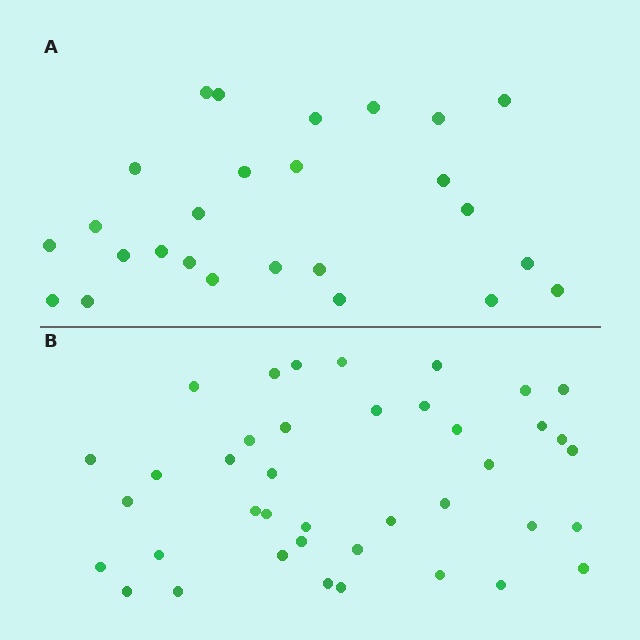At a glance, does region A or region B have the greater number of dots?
Region B (the bottom region) has more dots.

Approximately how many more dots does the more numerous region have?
Region B has approximately 15 more dots than region A.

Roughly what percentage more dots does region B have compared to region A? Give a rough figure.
About 55% more.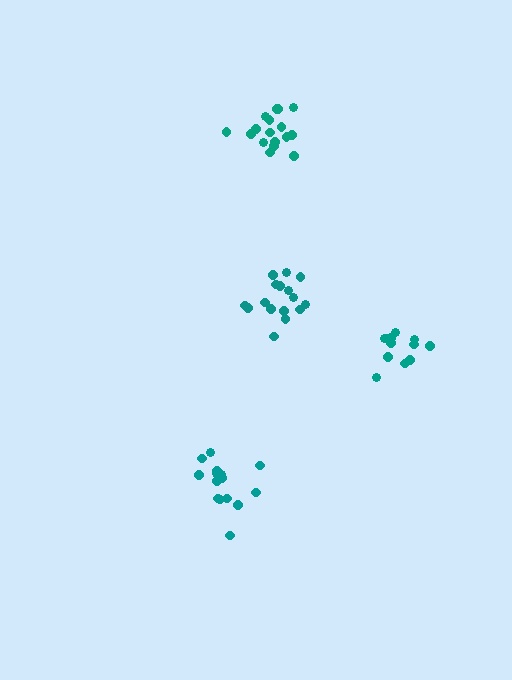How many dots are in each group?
Group 1: 15 dots, Group 2: 16 dots, Group 3: 17 dots, Group 4: 12 dots (60 total).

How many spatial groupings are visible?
There are 4 spatial groupings.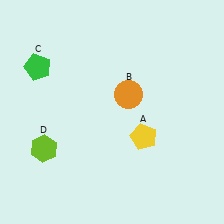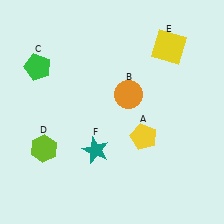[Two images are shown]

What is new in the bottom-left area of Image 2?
A teal star (F) was added in the bottom-left area of Image 2.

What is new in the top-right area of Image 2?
A yellow square (E) was added in the top-right area of Image 2.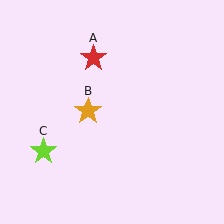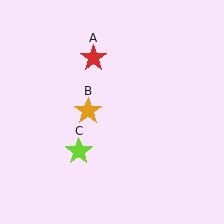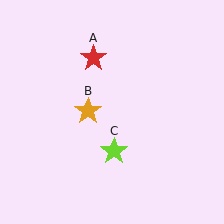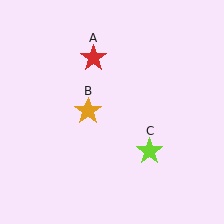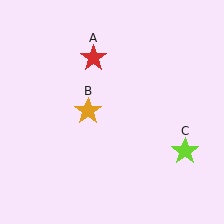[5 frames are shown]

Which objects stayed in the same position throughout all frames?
Red star (object A) and orange star (object B) remained stationary.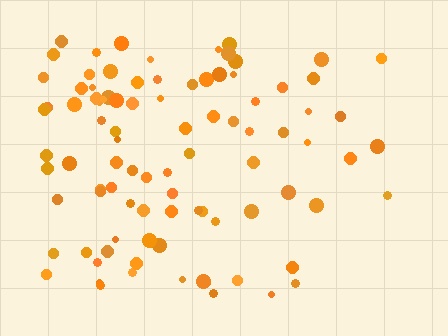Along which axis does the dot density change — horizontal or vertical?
Horizontal.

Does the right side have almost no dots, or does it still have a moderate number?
Still a moderate number, just noticeably fewer than the left.